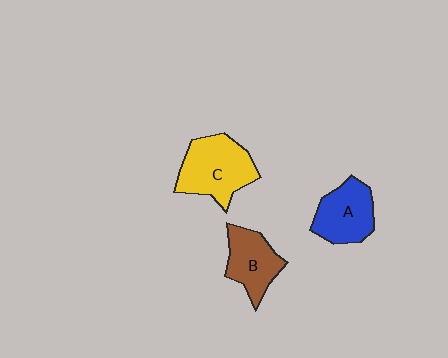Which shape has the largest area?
Shape C (yellow).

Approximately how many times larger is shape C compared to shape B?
Approximately 1.4 times.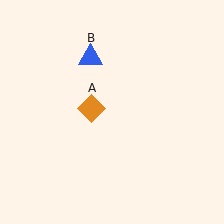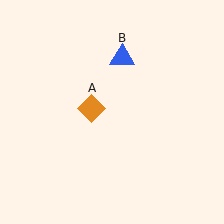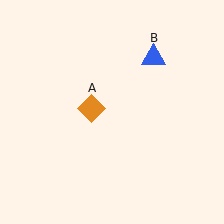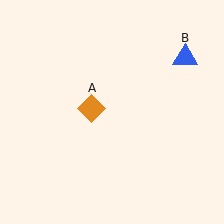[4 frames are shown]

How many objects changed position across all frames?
1 object changed position: blue triangle (object B).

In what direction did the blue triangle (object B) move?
The blue triangle (object B) moved right.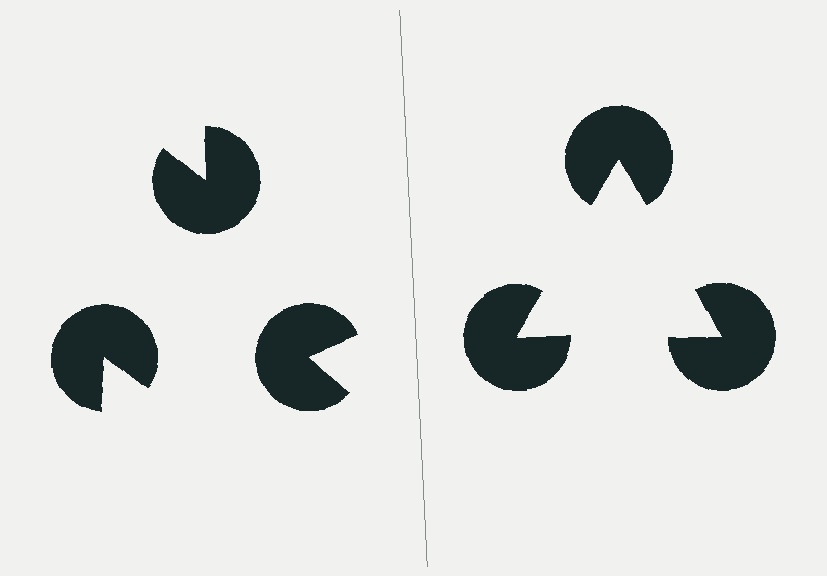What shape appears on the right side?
An illusory triangle.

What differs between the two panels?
The pac-man discs are positioned identically on both sides; only the wedge orientations differ. On the right they align to a triangle; on the left they are misaligned.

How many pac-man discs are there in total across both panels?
6 — 3 on each side.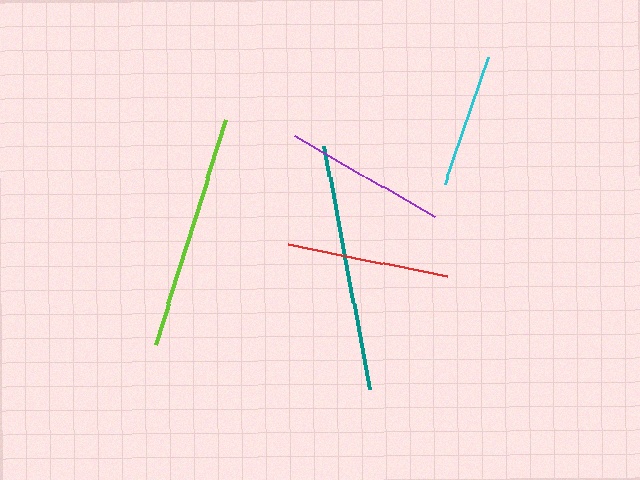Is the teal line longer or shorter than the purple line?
The teal line is longer than the purple line.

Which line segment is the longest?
The teal line is the longest at approximately 247 pixels.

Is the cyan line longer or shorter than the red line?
The red line is longer than the cyan line.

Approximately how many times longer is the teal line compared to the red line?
The teal line is approximately 1.5 times the length of the red line.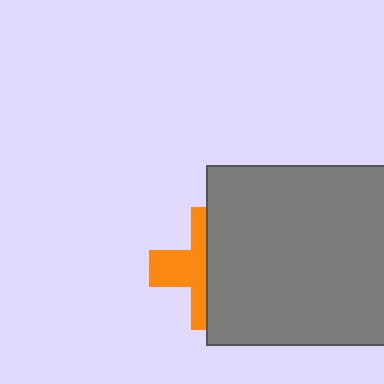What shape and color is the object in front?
The object in front is a gray square.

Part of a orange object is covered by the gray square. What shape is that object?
It is a cross.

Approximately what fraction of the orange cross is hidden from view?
Roughly 58% of the orange cross is hidden behind the gray square.